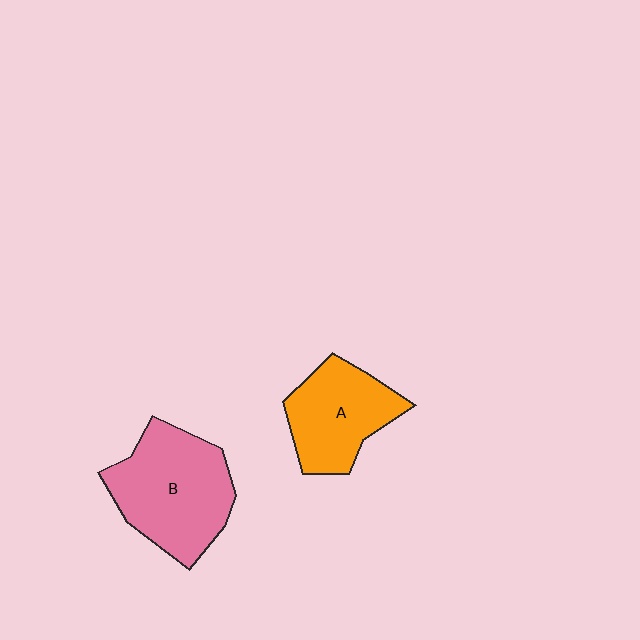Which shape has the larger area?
Shape B (pink).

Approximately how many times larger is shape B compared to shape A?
Approximately 1.3 times.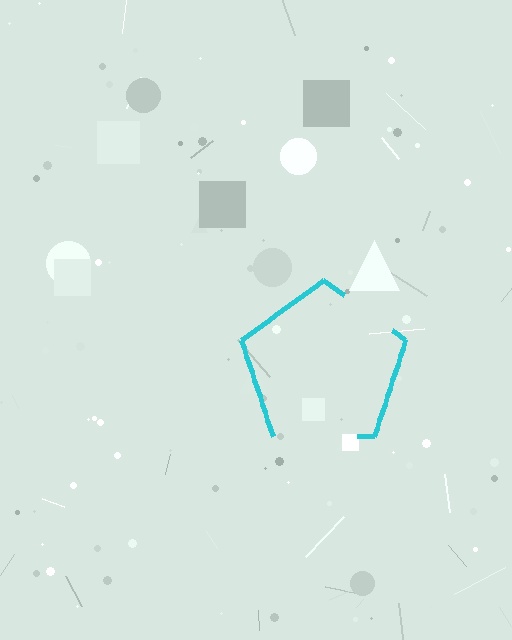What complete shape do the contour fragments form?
The contour fragments form a pentagon.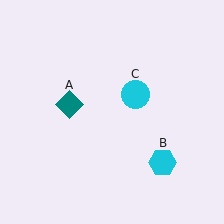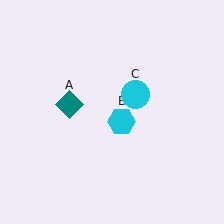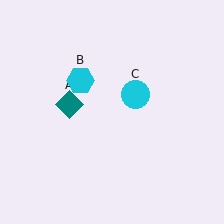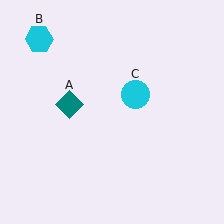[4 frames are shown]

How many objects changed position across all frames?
1 object changed position: cyan hexagon (object B).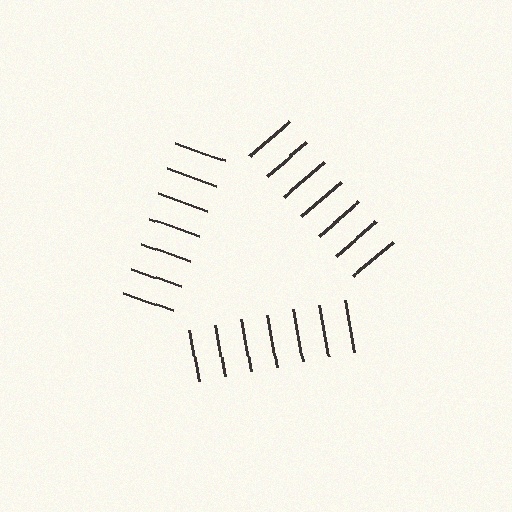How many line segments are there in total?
21 — 7 along each of the 3 edges.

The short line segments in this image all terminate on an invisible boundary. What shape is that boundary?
An illusory triangle — the line segments terminate on its edges but no continuous stroke is drawn.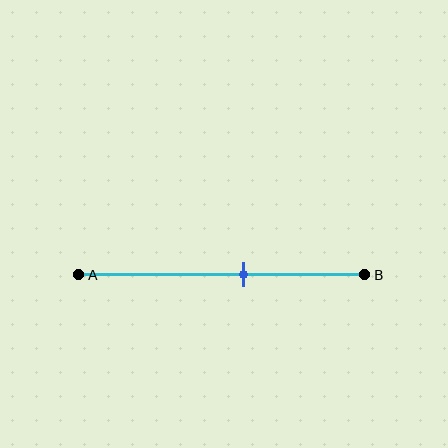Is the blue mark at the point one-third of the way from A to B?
No, the mark is at about 60% from A, not at the 33% one-third point.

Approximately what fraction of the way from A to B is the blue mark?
The blue mark is approximately 60% of the way from A to B.